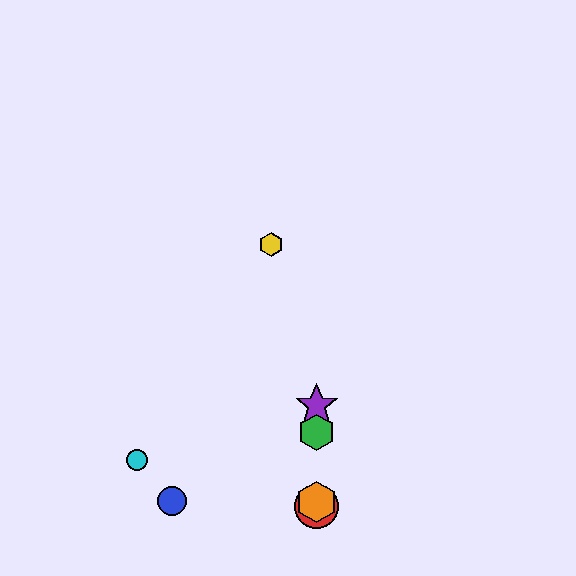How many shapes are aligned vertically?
4 shapes (the red circle, the green hexagon, the purple star, the orange hexagon) are aligned vertically.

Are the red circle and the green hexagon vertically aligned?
Yes, both are at x≈317.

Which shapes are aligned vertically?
The red circle, the green hexagon, the purple star, the orange hexagon are aligned vertically.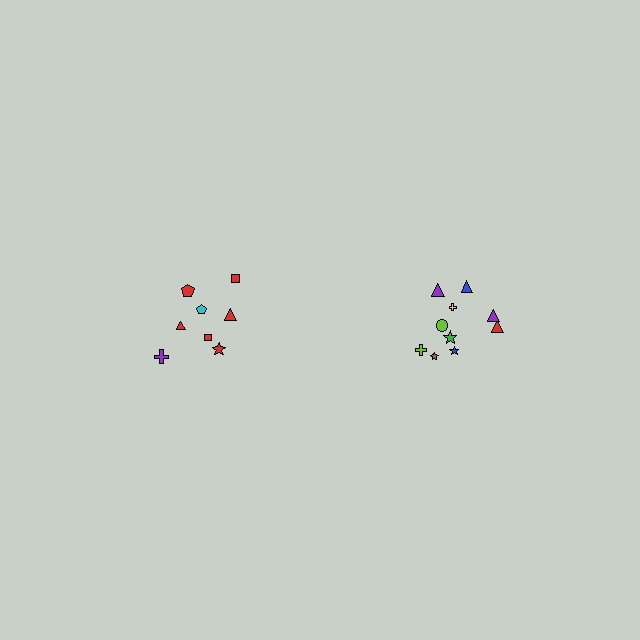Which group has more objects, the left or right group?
The right group.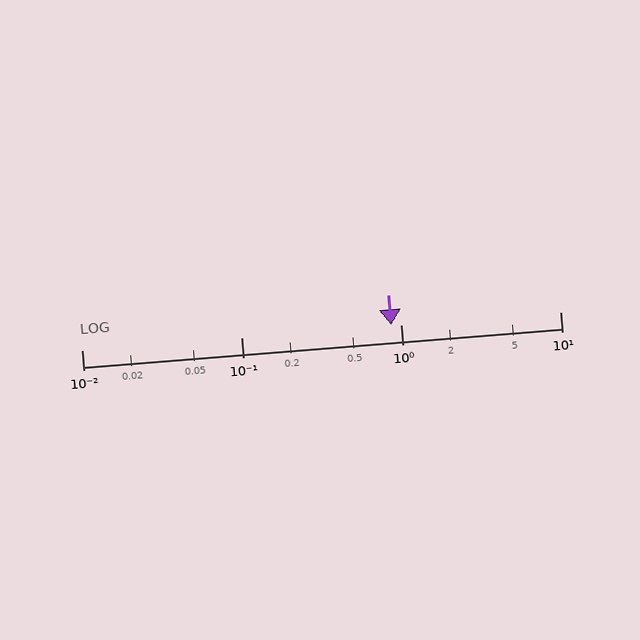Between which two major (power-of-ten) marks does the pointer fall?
The pointer is between 0.1 and 1.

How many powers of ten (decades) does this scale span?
The scale spans 3 decades, from 0.01 to 10.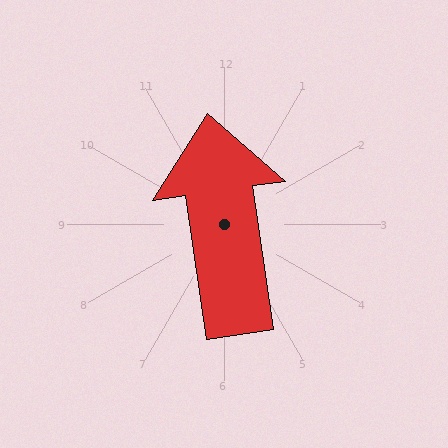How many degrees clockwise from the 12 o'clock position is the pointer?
Approximately 352 degrees.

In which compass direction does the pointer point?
North.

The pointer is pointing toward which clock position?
Roughly 12 o'clock.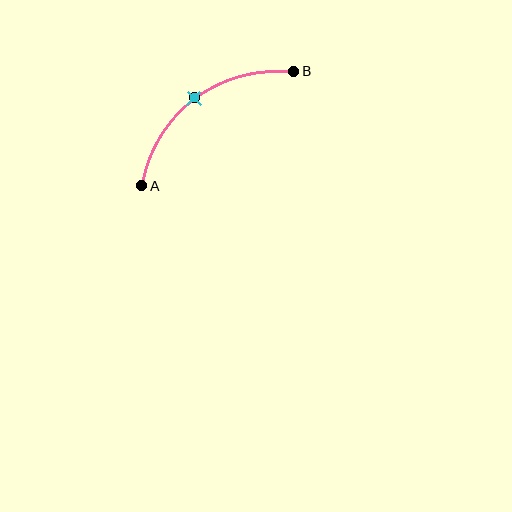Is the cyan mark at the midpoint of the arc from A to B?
Yes. The cyan mark lies on the arc at equal arc-length from both A and B — it is the arc midpoint.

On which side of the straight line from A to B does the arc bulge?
The arc bulges above and to the left of the straight line connecting A and B.